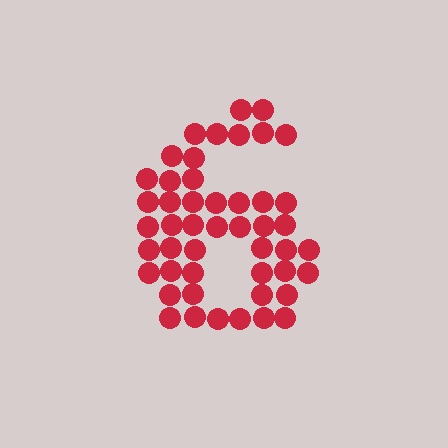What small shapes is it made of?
It is made of small circles.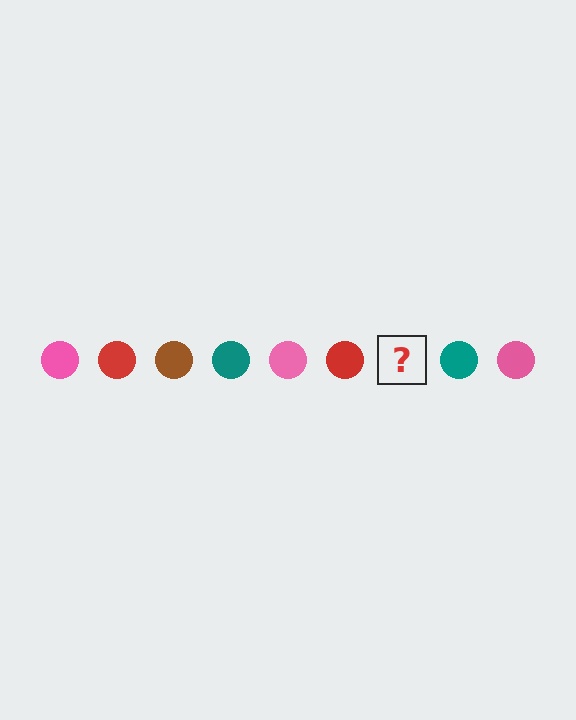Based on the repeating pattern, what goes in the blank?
The blank should be a brown circle.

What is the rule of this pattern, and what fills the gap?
The rule is that the pattern cycles through pink, red, brown, teal circles. The gap should be filled with a brown circle.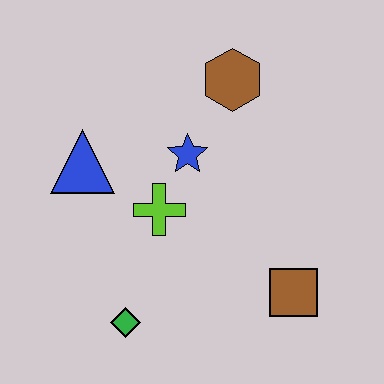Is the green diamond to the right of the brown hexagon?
No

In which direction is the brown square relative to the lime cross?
The brown square is to the right of the lime cross.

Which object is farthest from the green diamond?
The brown hexagon is farthest from the green diamond.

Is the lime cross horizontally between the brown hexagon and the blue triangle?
Yes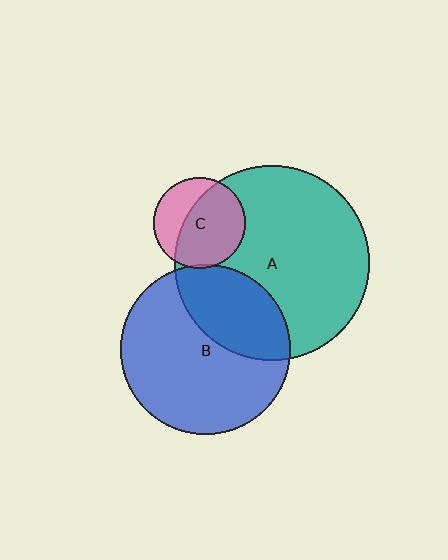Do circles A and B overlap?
Yes.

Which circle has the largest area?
Circle A (teal).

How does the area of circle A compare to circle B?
Approximately 1.3 times.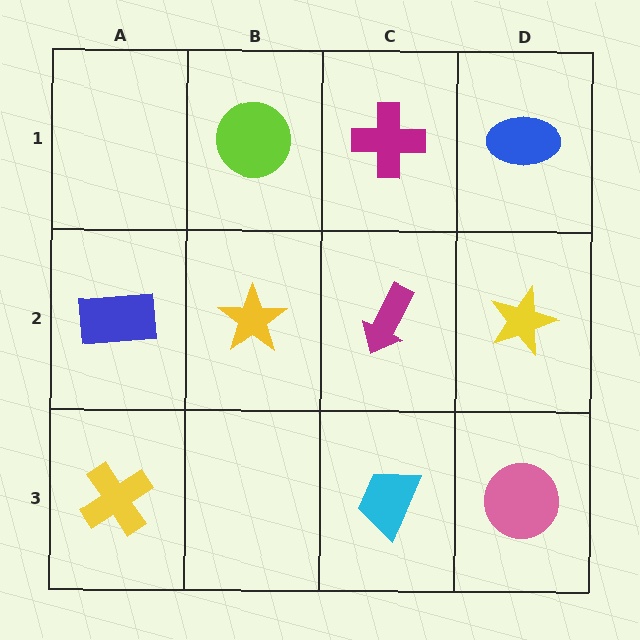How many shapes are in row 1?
3 shapes.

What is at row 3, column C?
A cyan trapezoid.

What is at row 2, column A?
A blue rectangle.